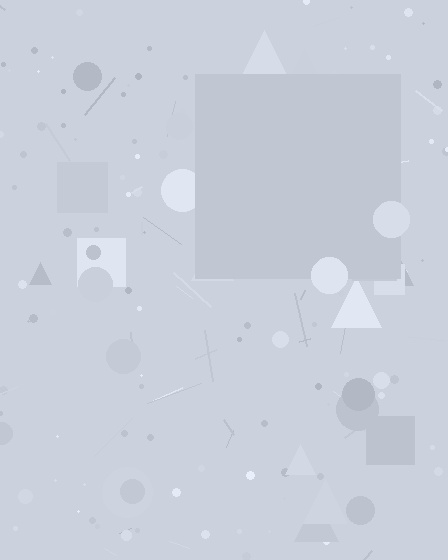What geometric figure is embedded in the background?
A square is embedded in the background.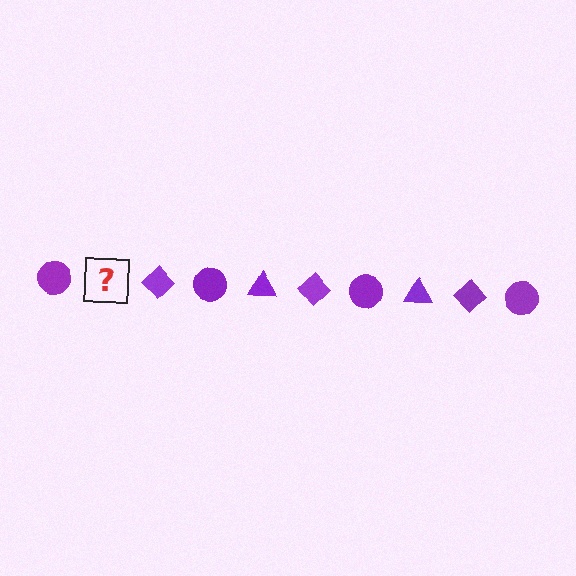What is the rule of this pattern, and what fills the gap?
The rule is that the pattern cycles through circle, triangle, diamond shapes in purple. The gap should be filled with a purple triangle.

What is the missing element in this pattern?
The missing element is a purple triangle.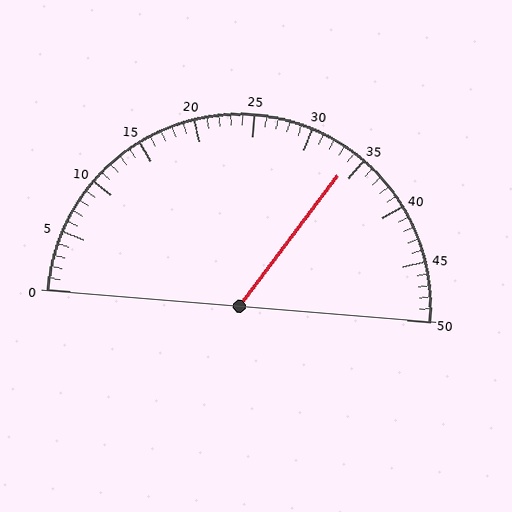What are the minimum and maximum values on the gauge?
The gauge ranges from 0 to 50.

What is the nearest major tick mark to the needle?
The nearest major tick mark is 35.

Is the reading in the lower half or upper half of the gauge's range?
The reading is in the upper half of the range (0 to 50).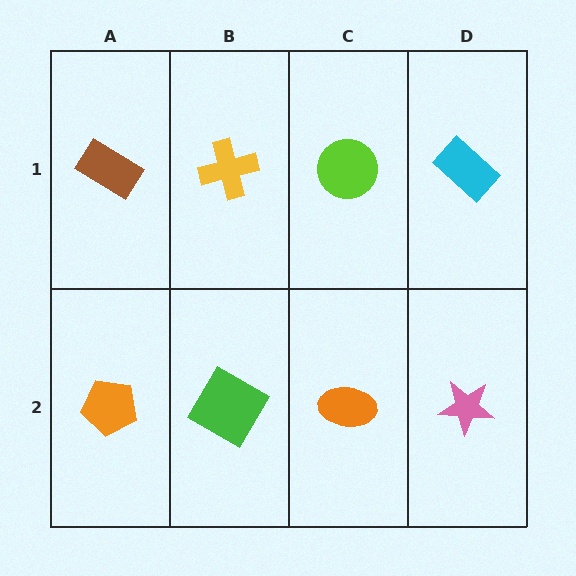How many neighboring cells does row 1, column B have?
3.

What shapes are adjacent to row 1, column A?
An orange pentagon (row 2, column A), a yellow cross (row 1, column B).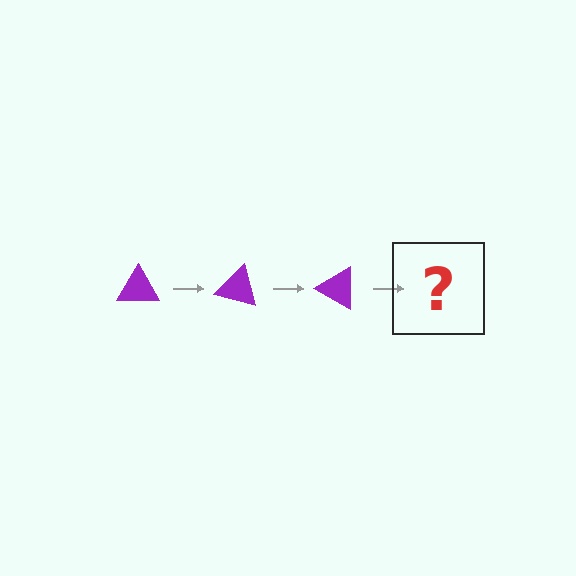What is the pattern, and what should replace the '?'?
The pattern is that the triangle rotates 15 degrees each step. The '?' should be a purple triangle rotated 45 degrees.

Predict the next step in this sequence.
The next step is a purple triangle rotated 45 degrees.